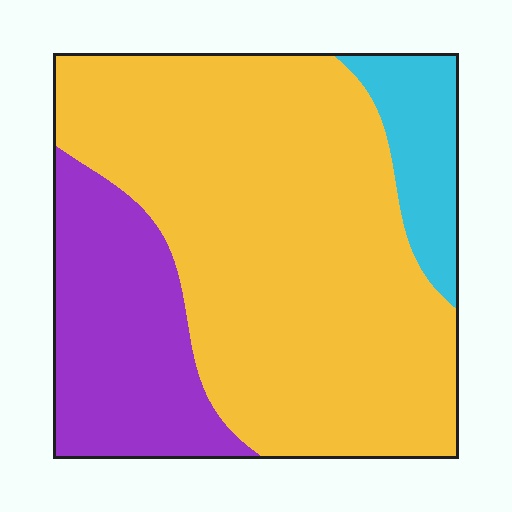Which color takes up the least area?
Cyan, at roughly 10%.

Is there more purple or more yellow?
Yellow.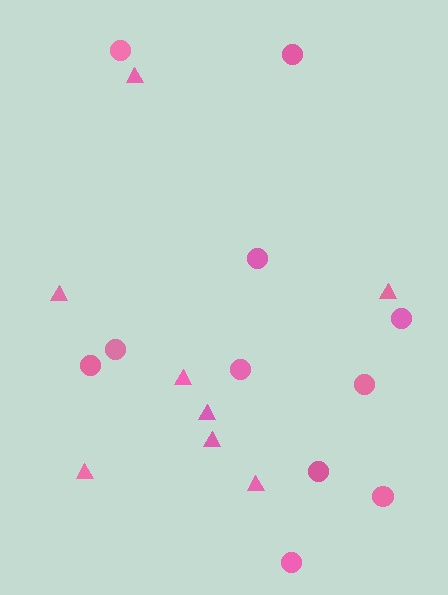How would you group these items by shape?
There are 2 groups: one group of triangles (8) and one group of circles (11).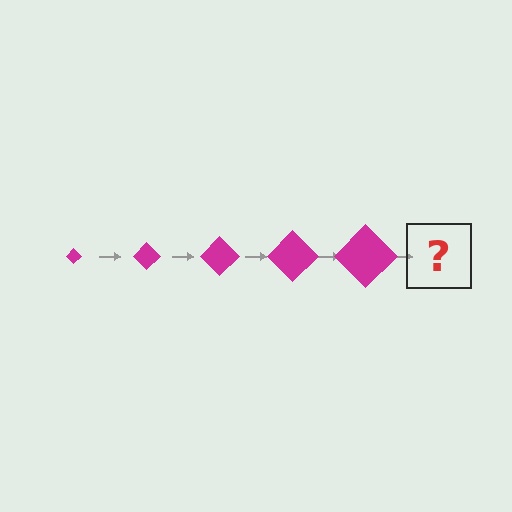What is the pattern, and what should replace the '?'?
The pattern is that the diamond gets progressively larger each step. The '?' should be a magenta diamond, larger than the previous one.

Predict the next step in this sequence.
The next step is a magenta diamond, larger than the previous one.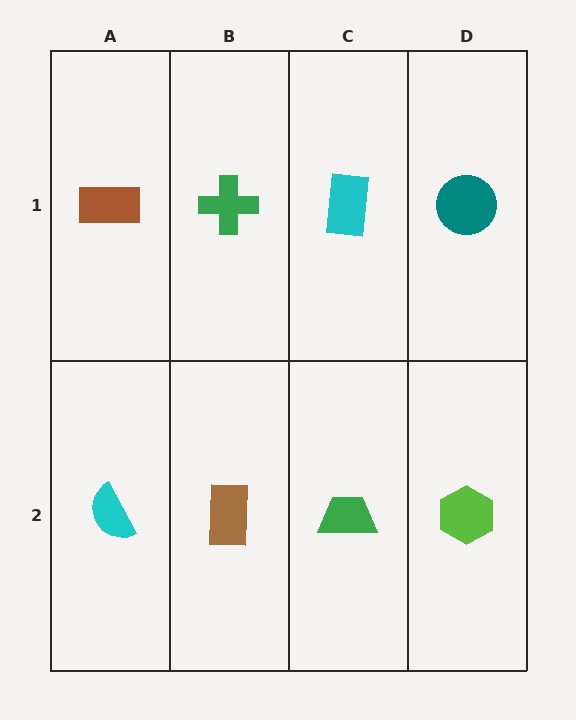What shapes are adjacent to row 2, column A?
A brown rectangle (row 1, column A), a brown rectangle (row 2, column B).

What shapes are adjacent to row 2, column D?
A teal circle (row 1, column D), a green trapezoid (row 2, column C).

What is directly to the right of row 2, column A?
A brown rectangle.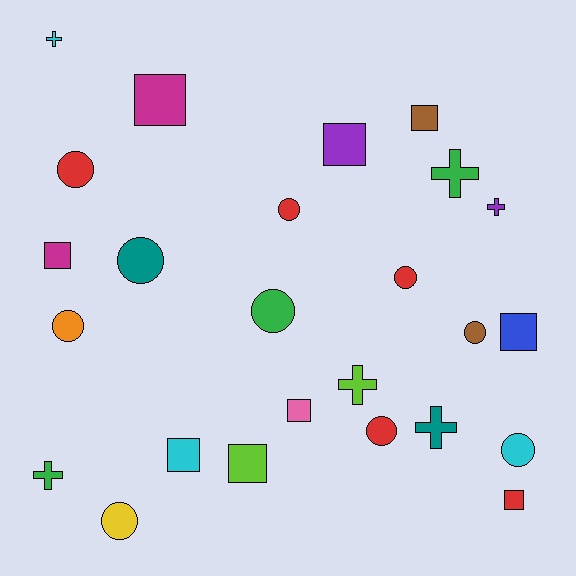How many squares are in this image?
There are 9 squares.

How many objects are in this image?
There are 25 objects.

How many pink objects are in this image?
There is 1 pink object.